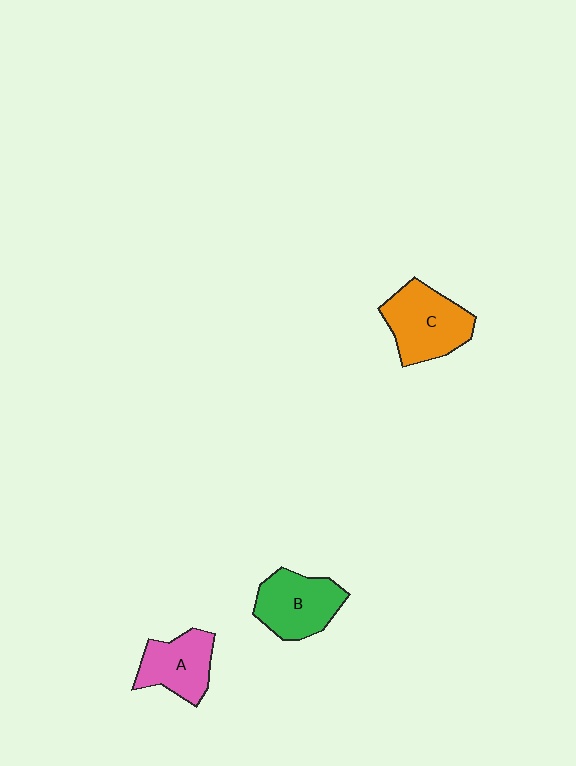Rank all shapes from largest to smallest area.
From largest to smallest: C (orange), B (green), A (pink).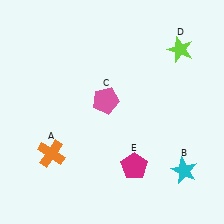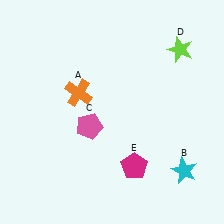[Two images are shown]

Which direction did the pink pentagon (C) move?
The pink pentagon (C) moved down.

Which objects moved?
The objects that moved are: the orange cross (A), the pink pentagon (C).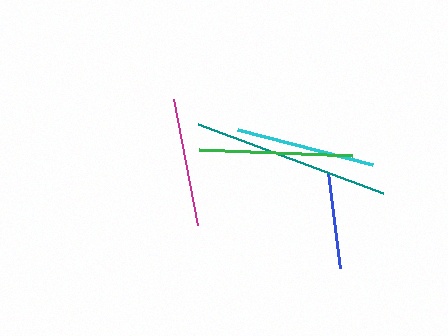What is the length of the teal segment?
The teal segment is approximately 197 pixels long.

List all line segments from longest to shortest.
From longest to shortest: teal, green, cyan, magenta, blue.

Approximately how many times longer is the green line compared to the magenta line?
The green line is approximately 1.2 times the length of the magenta line.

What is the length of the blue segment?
The blue segment is approximately 96 pixels long.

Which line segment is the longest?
The teal line is the longest at approximately 197 pixels.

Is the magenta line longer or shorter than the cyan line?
The cyan line is longer than the magenta line.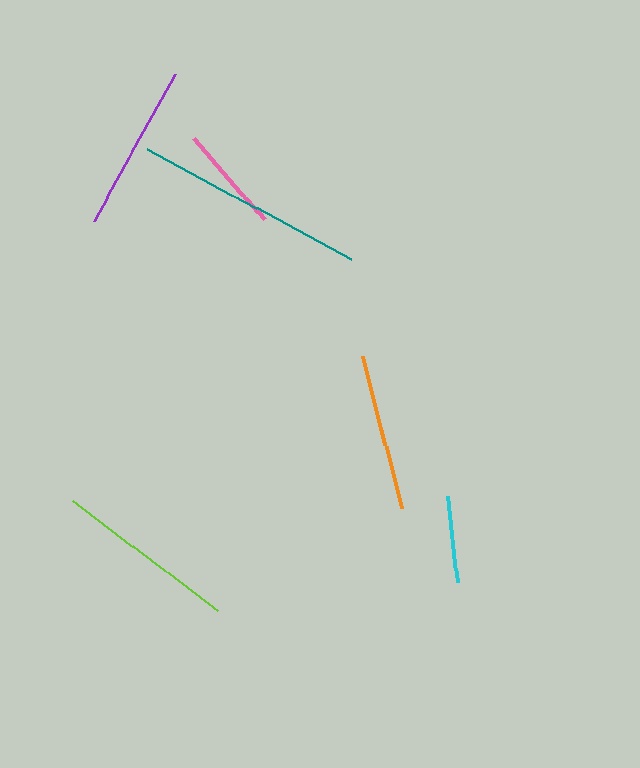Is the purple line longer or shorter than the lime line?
The lime line is longer than the purple line.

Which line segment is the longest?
The teal line is the longest at approximately 231 pixels.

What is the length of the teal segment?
The teal segment is approximately 231 pixels long.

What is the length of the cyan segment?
The cyan segment is approximately 86 pixels long.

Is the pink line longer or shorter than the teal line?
The teal line is longer than the pink line.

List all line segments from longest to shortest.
From longest to shortest: teal, lime, purple, orange, pink, cyan.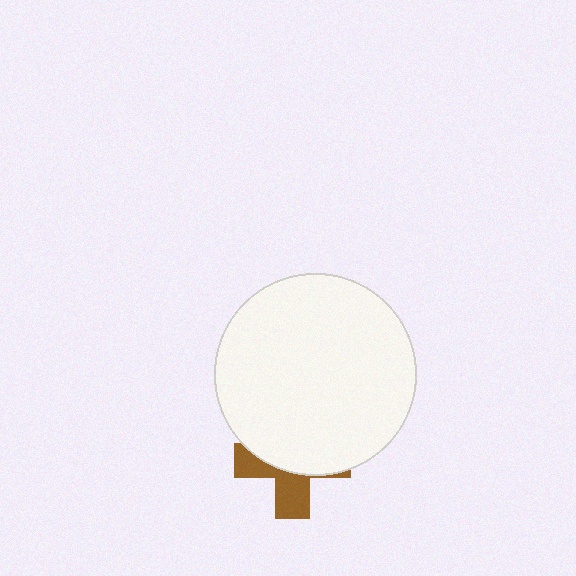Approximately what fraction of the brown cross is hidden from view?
Roughly 61% of the brown cross is hidden behind the white circle.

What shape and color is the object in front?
The object in front is a white circle.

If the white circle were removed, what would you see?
You would see the complete brown cross.